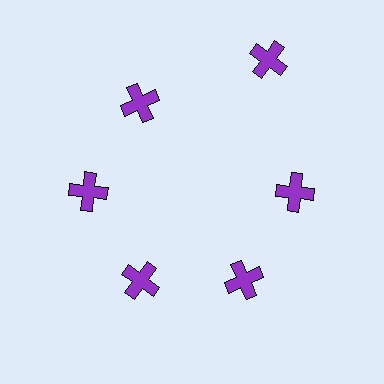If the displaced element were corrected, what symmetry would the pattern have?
It would have 6-fold rotational symmetry — the pattern would map onto itself every 60 degrees.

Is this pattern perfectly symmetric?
No. The 6 purple crosses are arranged in a ring, but one element near the 1 o'clock position is pushed outward from the center, breaking the 6-fold rotational symmetry.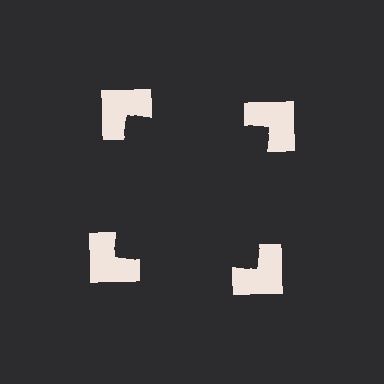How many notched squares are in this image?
There are 4 — one at each vertex of the illusory square.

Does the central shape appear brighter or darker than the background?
It typically appears slightly darker than the background, even though no actual brightness change is drawn.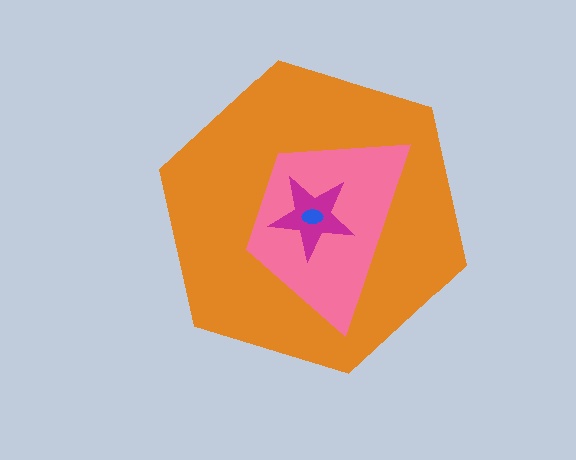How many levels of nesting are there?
4.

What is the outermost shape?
The orange hexagon.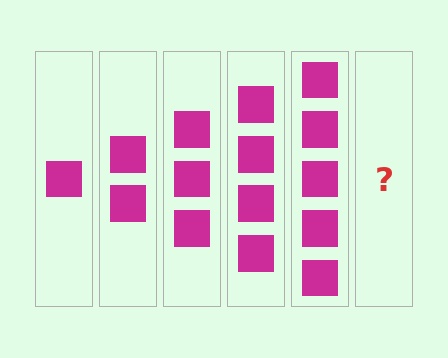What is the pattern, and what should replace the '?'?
The pattern is that each step adds one more square. The '?' should be 6 squares.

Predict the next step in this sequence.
The next step is 6 squares.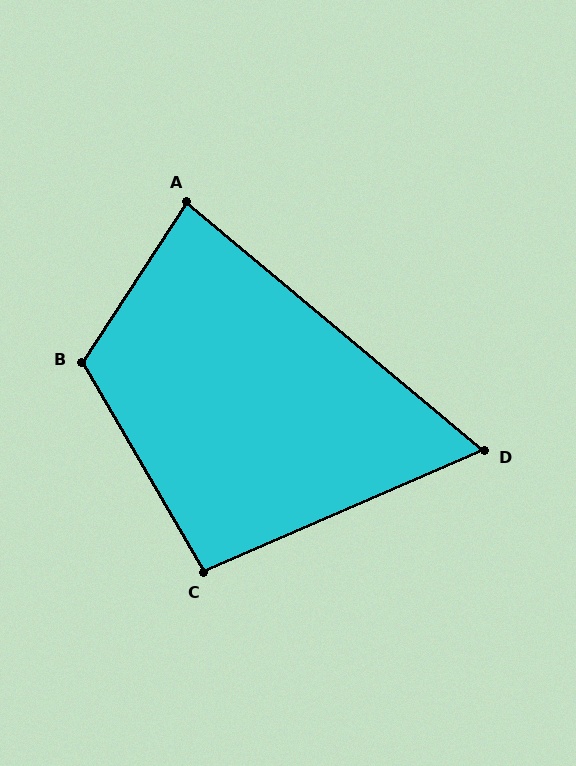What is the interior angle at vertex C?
Approximately 97 degrees (obtuse).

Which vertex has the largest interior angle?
B, at approximately 117 degrees.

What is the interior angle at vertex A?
Approximately 83 degrees (acute).